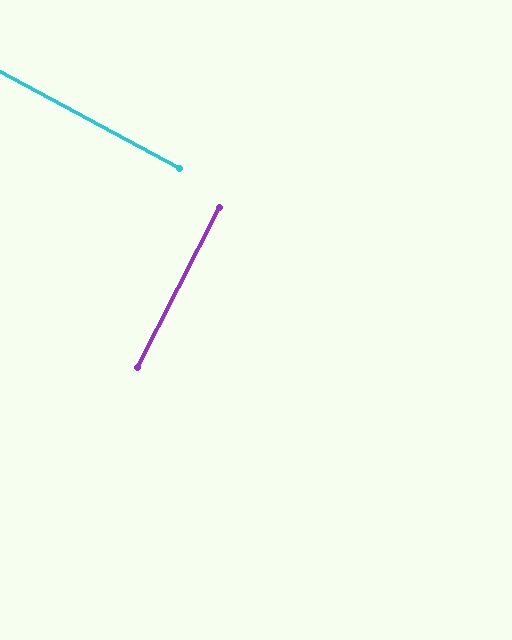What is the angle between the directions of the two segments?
Approximately 89 degrees.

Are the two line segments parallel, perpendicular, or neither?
Perpendicular — they meet at approximately 89°.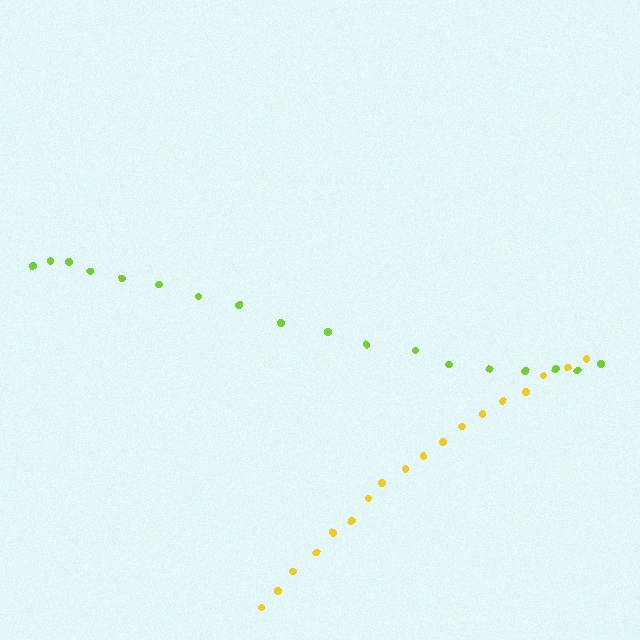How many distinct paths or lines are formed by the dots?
There are 2 distinct paths.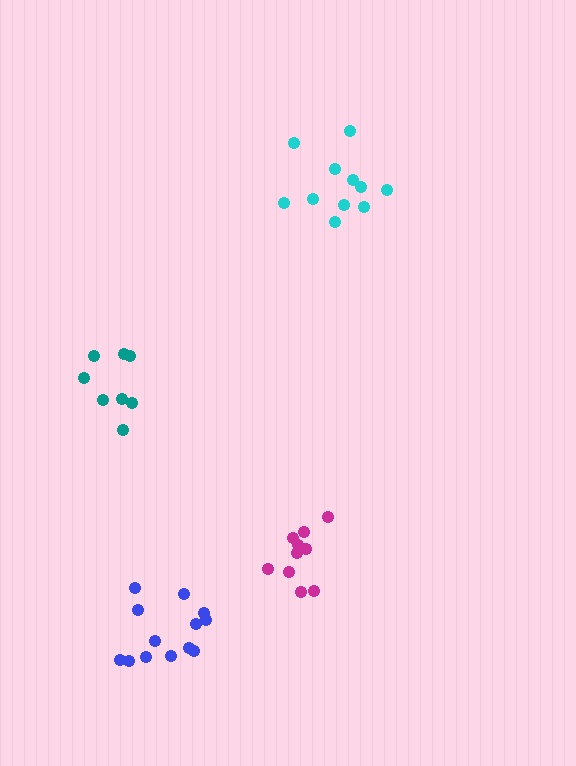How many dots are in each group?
Group 1: 10 dots, Group 2: 13 dots, Group 3: 8 dots, Group 4: 11 dots (42 total).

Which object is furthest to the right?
The cyan cluster is rightmost.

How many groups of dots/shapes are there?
There are 4 groups.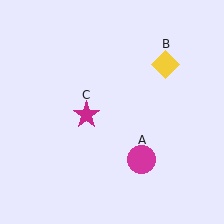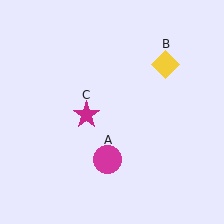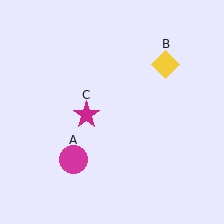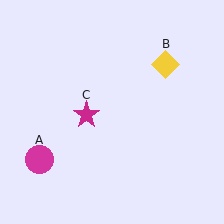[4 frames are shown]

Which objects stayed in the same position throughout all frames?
Yellow diamond (object B) and magenta star (object C) remained stationary.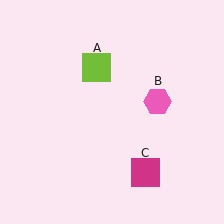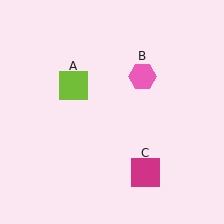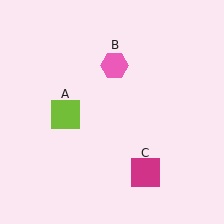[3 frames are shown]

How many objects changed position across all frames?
2 objects changed position: lime square (object A), pink hexagon (object B).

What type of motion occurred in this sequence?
The lime square (object A), pink hexagon (object B) rotated counterclockwise around the center of the scene.